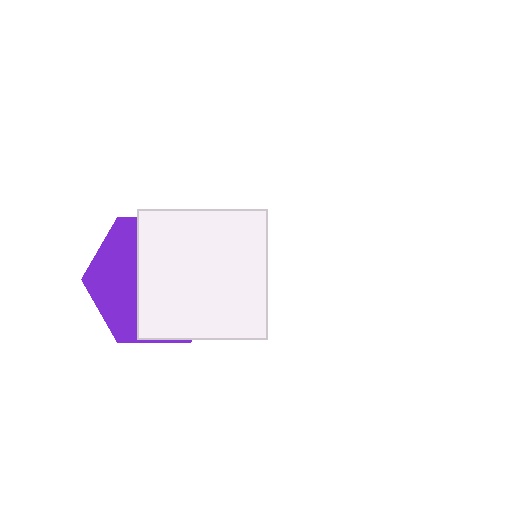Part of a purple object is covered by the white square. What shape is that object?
It is a hexagon.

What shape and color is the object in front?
The object in front is a white square.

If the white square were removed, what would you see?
You would see the complete purple hexagon.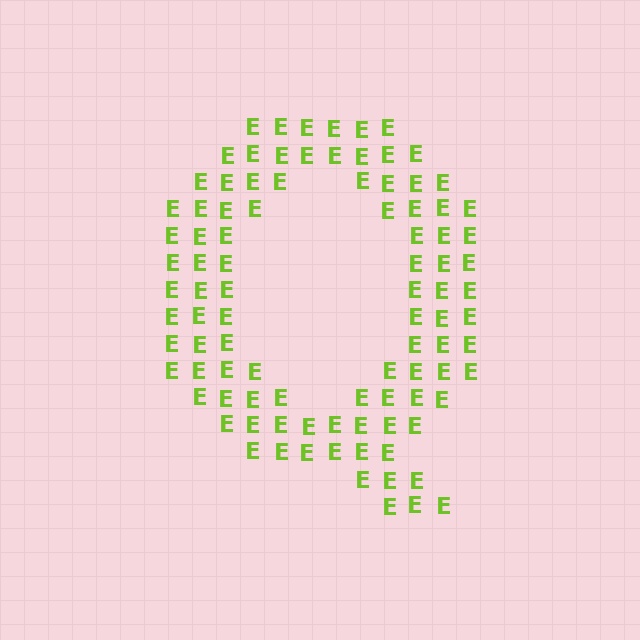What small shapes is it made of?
It is made of small letter E's.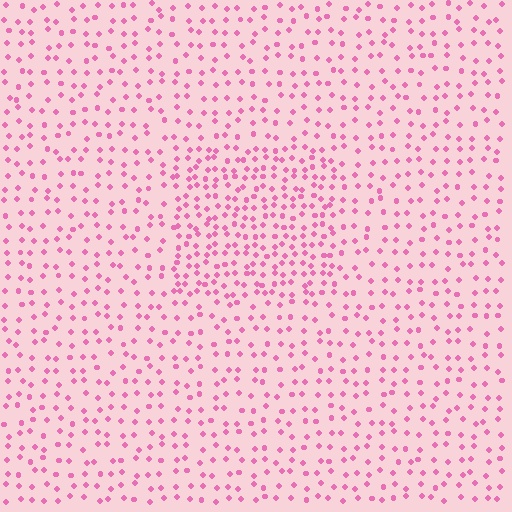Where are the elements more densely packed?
The elements are more densely packed inside the rectangle boundary.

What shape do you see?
I see a rectangle.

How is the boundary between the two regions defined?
The boundary is defined by a change in element density (approximately 1.8x ratio). All elements are the same color, size, and shape.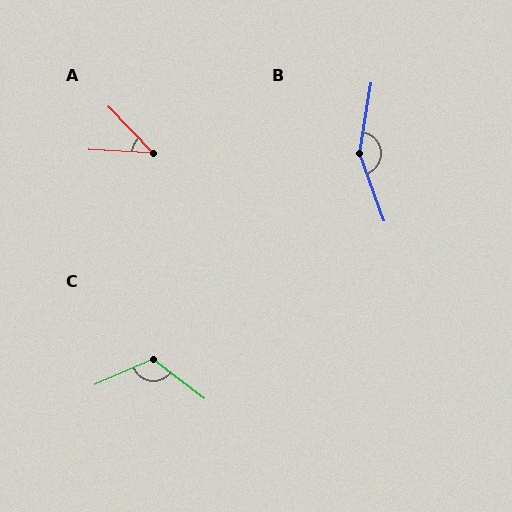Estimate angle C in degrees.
Approximately 119 degrees.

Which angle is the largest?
B, at approximately 151 degrees.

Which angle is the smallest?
A, at approximately 43 degrees.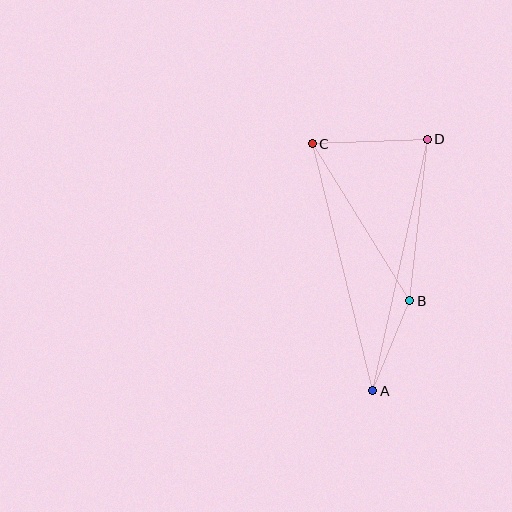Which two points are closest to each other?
Points A and B are closest to each other.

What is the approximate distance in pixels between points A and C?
The distance between A and C is approximately 254 pixels.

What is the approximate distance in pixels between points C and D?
The distance between C and D is approximately 115 pixels.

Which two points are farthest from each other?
Points A and D are farthest from each other.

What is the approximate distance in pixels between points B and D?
The distance between B and D is approximately 162 pixels.